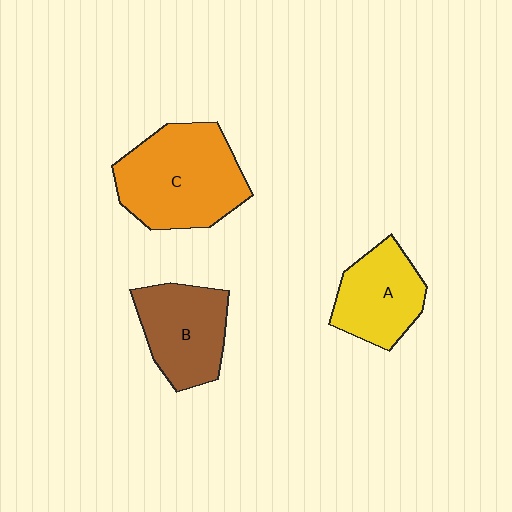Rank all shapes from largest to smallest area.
From largest to smallest: C (orange), B (brown), A (yellow).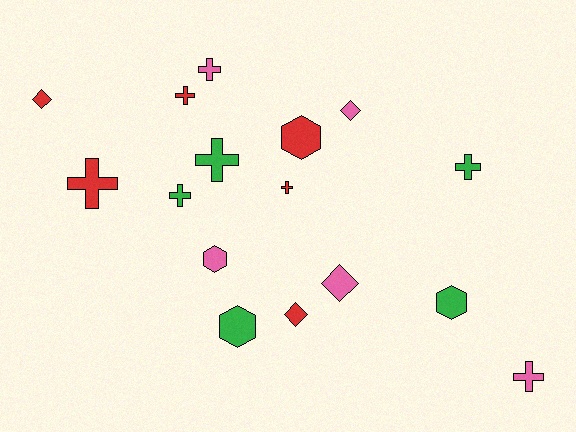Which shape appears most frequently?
Cross, with 8 objects.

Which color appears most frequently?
Red, with 6 objects.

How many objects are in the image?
There are 16 objects.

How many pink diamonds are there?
There are 2 pink diamonds.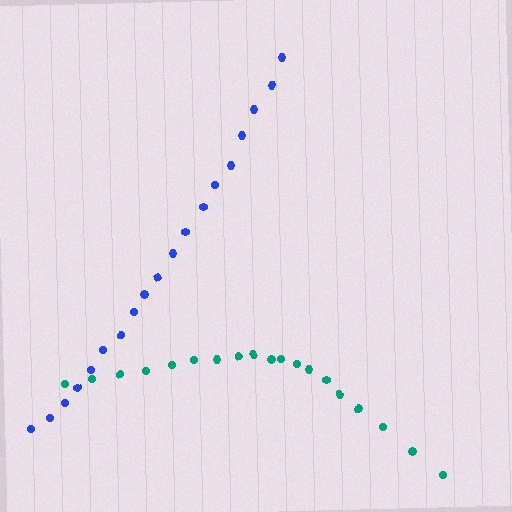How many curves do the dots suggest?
There are 2 distinct paths.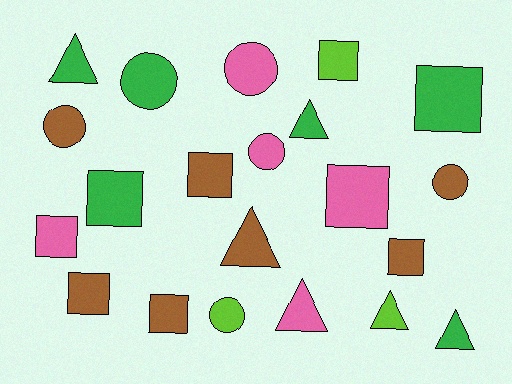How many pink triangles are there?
There is 1 pink triangle.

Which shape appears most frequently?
Square, with 9 objects.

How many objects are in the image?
There are 21 objects.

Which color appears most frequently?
Brown, with 7 objects.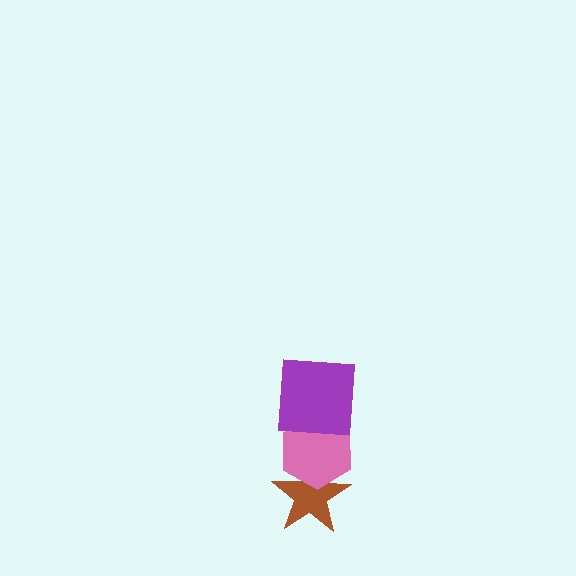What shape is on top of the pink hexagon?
The purple square is on top of the pink hexagon.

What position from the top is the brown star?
The brown star is 3rd from the top.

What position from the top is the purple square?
The purple square is 1st from the top.